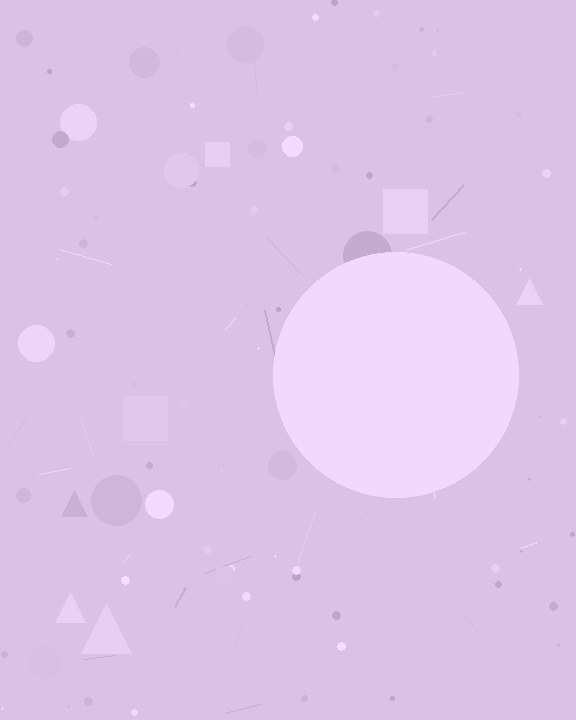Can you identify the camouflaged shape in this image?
The camouflaged shape is a circle.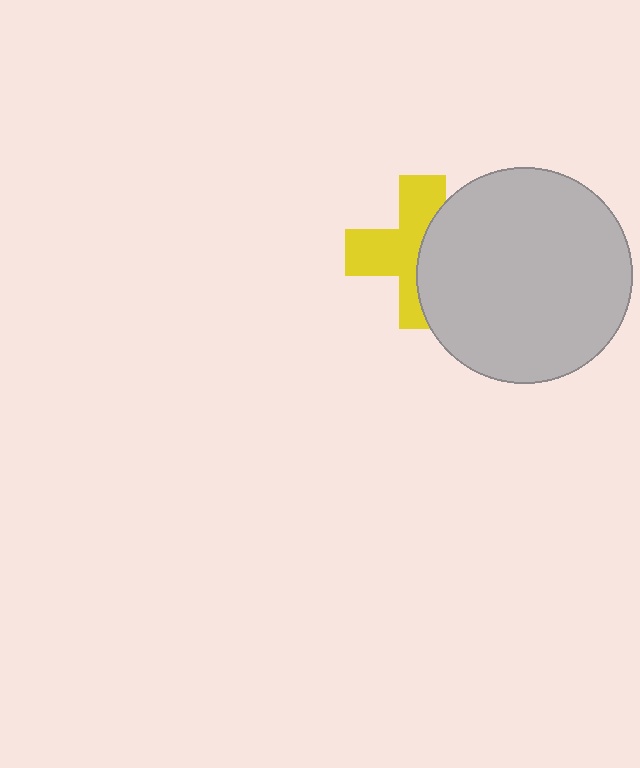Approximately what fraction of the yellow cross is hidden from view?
Roughly 44% of the yellow cross is hidden behind the light gray circle.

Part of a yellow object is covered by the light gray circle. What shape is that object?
It is a cross.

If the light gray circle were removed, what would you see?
You would see the complete yellow cross.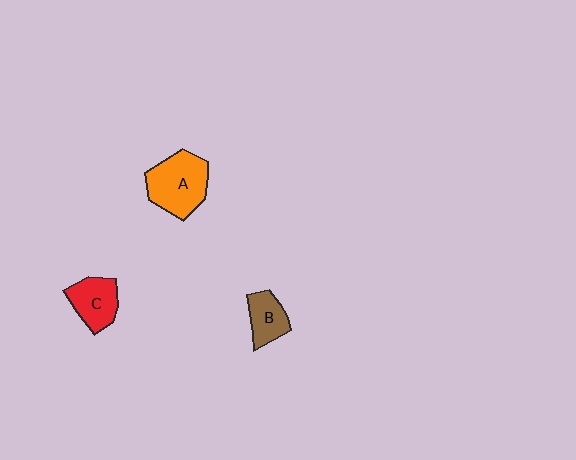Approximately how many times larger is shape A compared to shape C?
Approximately 1.5 times.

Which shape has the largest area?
Shape A (orange).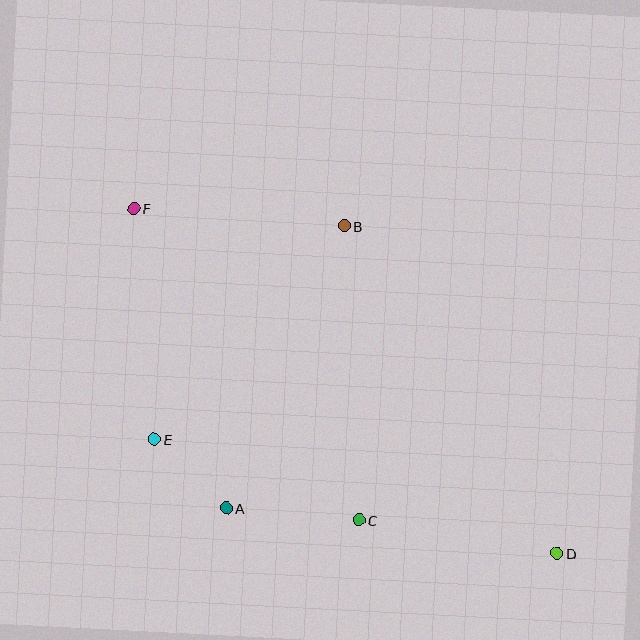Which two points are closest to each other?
Points A and E are closest to each other.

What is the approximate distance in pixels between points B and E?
The distance between B and E is approximately 286 pixels.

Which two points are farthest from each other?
Points D and F are farthest from each other.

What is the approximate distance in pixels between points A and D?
The distance between A and D is approximately 334 pixels.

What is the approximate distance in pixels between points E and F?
The distance between E and F is approximately 232 pixels.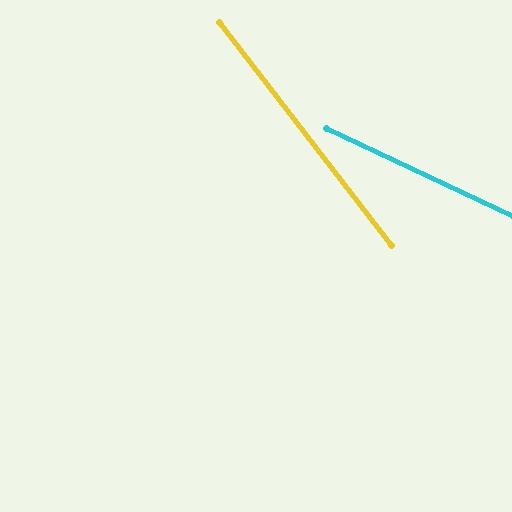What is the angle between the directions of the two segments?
Approximately 27 degrees.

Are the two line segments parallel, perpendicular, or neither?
Neither parallel nor perpendicular — they differ by about 27°.